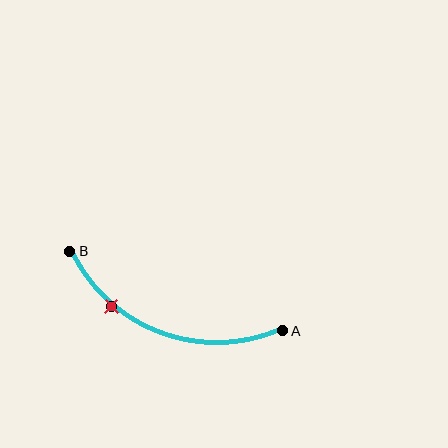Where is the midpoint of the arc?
The arc midpoint is the point on the curve farthest from the straight line joining A and B. It sits below that line.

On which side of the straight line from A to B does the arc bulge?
The arc bulges below the straight line connecting A and B.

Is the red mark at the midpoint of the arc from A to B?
No. The red mark lies on the arc but is closer to endpoint B. The arc midpoint would be at the point on the curve equidistant along the arc from both A and B.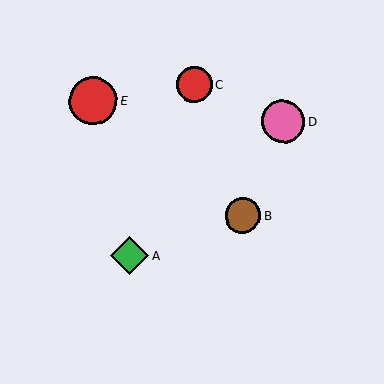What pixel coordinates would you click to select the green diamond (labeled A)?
Click at (129, 256) to select the green diamond A.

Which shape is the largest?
The red circle (labeled E) is the largest.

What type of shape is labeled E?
Shape E is a red circle.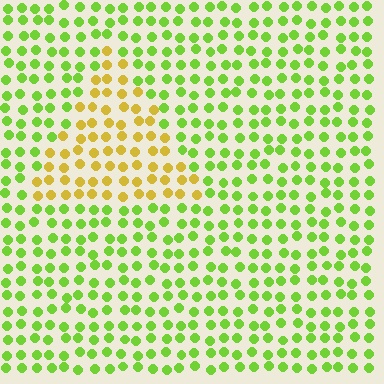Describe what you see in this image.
The image is filled with small lime elements in a uniform arrangement. A triangle-shaped region is visible where the elements are tinted to a slightly different hue, forming a subtle color boundary.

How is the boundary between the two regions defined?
The boundary is defined purely by a slight shift in hue (about 48 degrees). Spacing, size, and orientation are identical on both sides.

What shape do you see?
I see a triangle.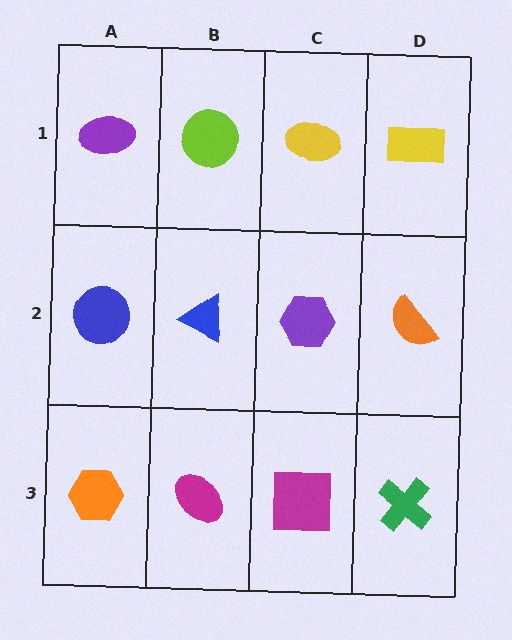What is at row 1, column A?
A purple ellipse.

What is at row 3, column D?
A green cross.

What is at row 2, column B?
A blue triangle.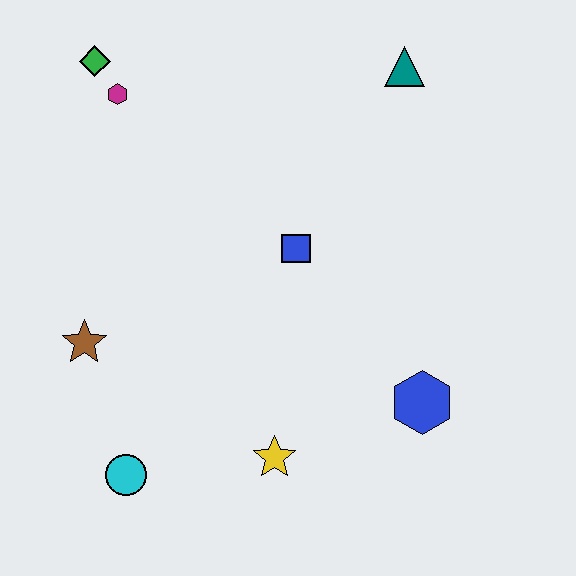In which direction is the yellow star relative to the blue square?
The yellow star is below the blue square.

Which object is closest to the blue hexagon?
The yellow star is closest to the blue hexagon.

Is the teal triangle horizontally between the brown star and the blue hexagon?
Yes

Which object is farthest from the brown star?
The teal triangle is farthest from the brown star.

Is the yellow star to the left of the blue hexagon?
Yes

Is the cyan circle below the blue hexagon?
Yes